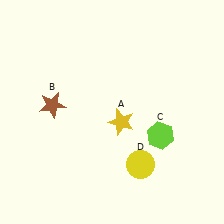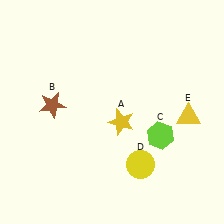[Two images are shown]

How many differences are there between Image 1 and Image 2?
There is 1 difference between the two images.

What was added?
A yellow triangle (E) was added in Image 2.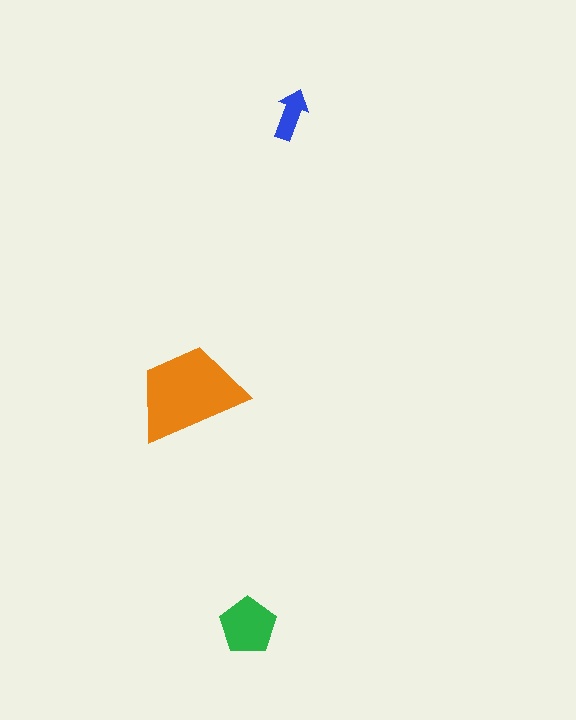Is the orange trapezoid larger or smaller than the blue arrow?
Larger.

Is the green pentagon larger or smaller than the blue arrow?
Larger.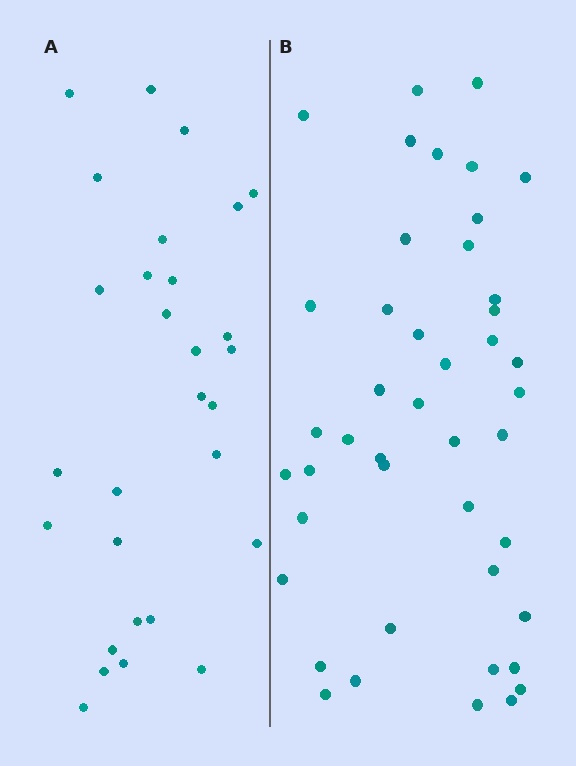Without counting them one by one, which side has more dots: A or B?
Region B (the right region) has more dots.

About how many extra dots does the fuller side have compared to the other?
Region B has approximately 15 more dots than region A.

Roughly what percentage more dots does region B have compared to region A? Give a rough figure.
About 50% more.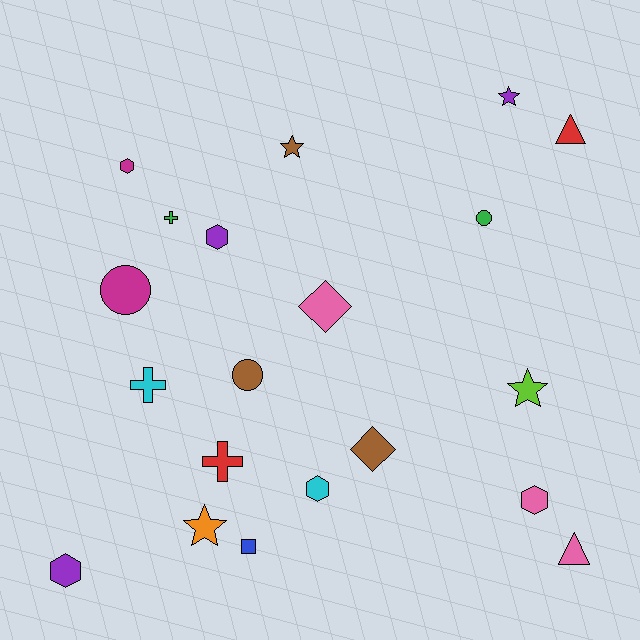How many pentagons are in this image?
There are no pentagons.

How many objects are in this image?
There are 20 objects.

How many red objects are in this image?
There are 2 red objects.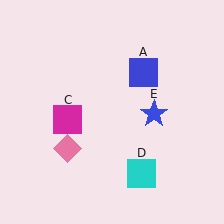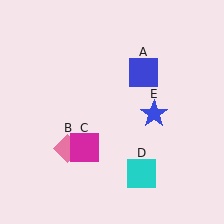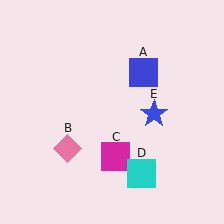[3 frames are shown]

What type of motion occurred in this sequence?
The magenta square (object C) rotated counterclockwise around the center of the scene.